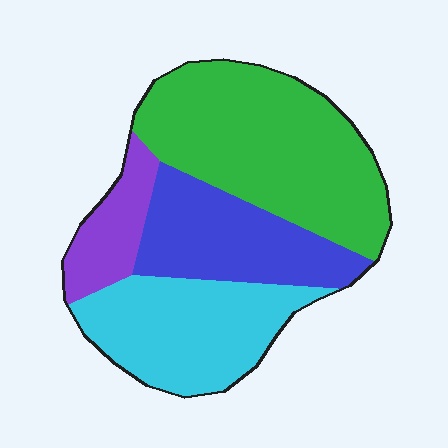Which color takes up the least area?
Purple, at roughly 10%.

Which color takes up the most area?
Green, at roughly 40%.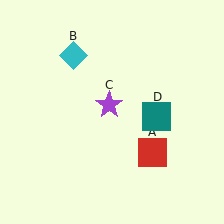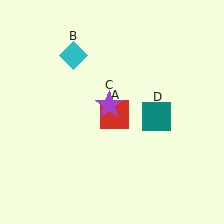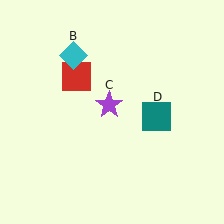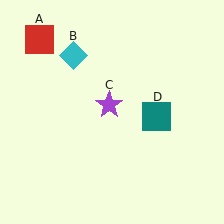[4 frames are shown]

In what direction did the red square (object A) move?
The red square (object A) moved up and to the left.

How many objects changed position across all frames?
1 object changed position: red square (object A).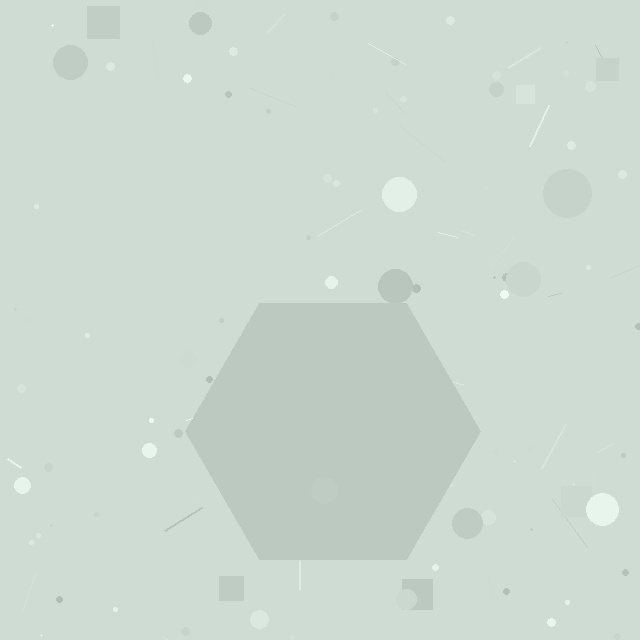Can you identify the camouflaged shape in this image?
The camouflaged shape is a hexagon.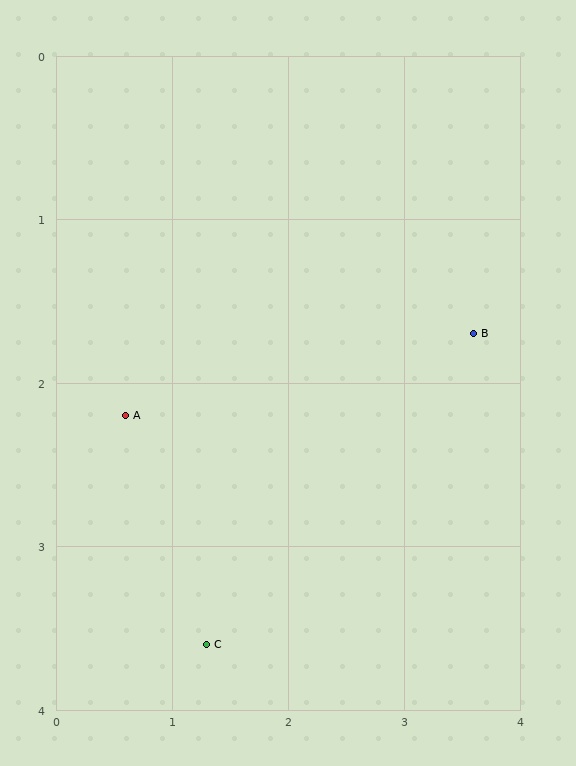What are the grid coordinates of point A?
Point A is at approximately (0.6, 2.2).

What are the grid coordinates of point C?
Point C is at approximately (1.3, 3.6).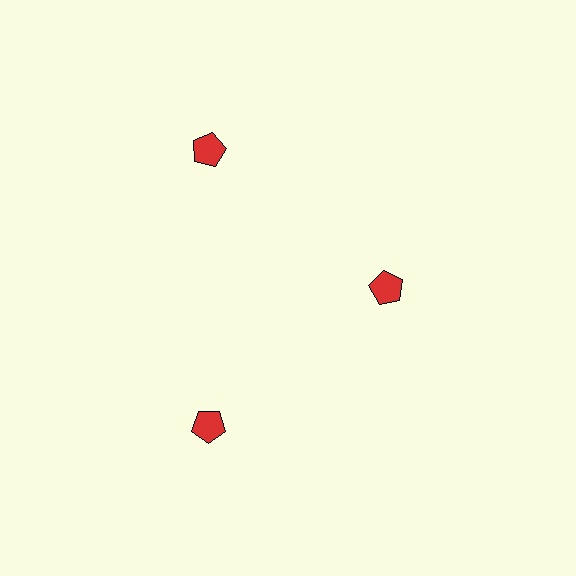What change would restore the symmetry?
The symmetry would be restored by moving it outward, back onto the ring so that all 3 pentagons sit at equal angles and equal distance from the center.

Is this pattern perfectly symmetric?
No. The 3 red pentagons are arranged in a ring, but one element near the 3 o'clock position is pulled inward toward the center, breaking the 3-fold rotational symmetry.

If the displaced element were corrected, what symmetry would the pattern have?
It would have 3-fold rotational symmetry — the pattern would map onto itself every 120 degrees.